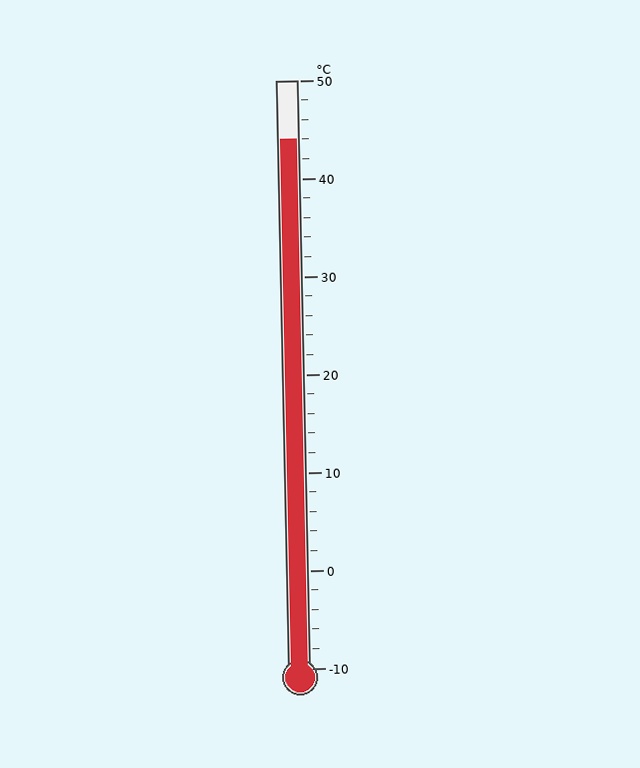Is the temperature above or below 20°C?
The temperature is above 20°C.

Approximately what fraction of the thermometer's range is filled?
The thermometer is filled to approximately 90% of its range.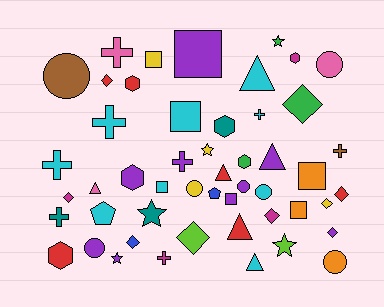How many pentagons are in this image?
There are 2 pentagons.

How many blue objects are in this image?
There are 2 blue objects.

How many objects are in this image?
There are 50 objects.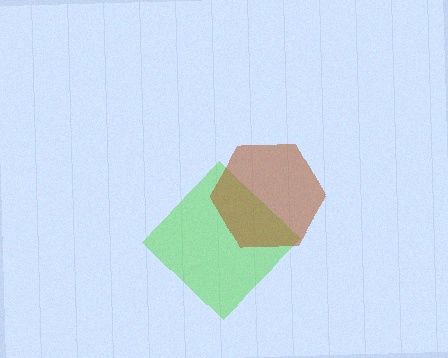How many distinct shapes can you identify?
There are 2 distinct shapes: a lime diamond, a brown hexagon.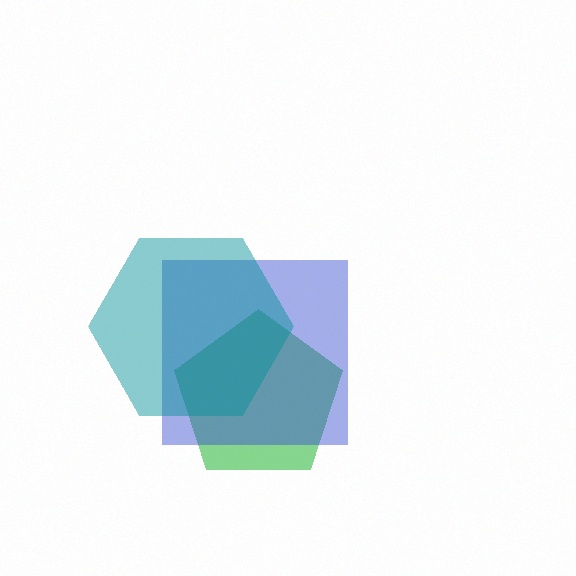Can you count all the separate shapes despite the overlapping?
Yes, there are 3 separate shapes.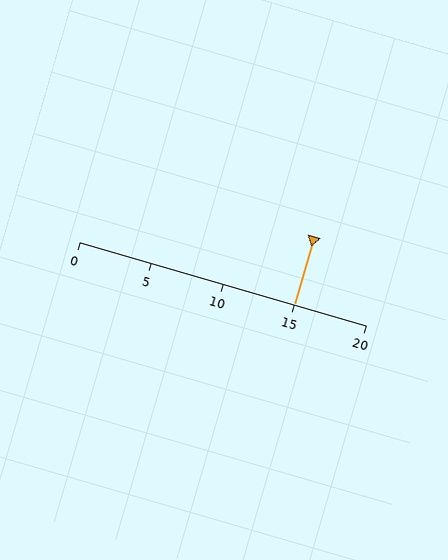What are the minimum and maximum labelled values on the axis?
The axis runs from 0 to 20.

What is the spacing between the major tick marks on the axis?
The major ticks are spaced 5 apart.